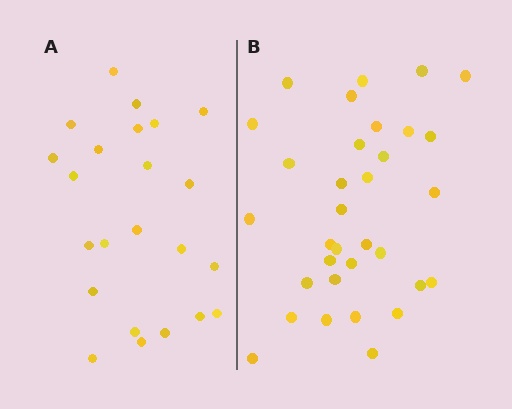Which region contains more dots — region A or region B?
Region B (the right region) has more dots.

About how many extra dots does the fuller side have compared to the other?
Region B has roughly 10 or so more dots than region A.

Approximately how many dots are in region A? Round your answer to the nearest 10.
About 20 dots. (The exact count is 23, which rounds to 20.)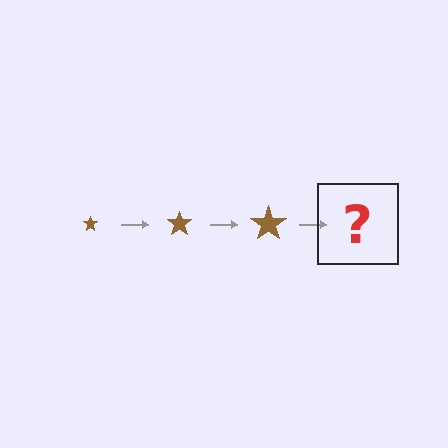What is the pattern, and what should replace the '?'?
The pattern is that the star gets progressively larger each step. The '?' should be a brown star, larger than the previous one.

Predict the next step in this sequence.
The next step is a brown star, larger than the previous one.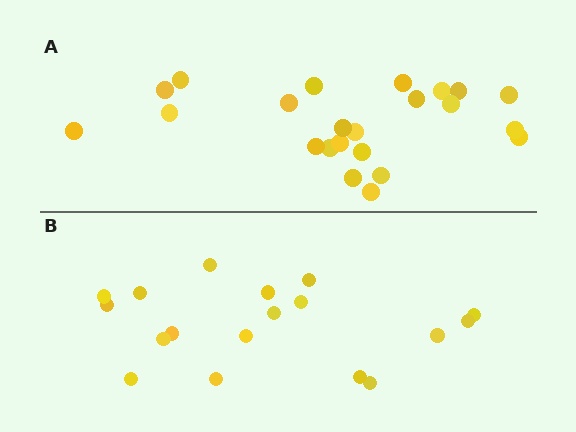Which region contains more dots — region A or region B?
Region A (the top region) has more dots.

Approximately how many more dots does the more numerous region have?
Region A has about 5 more dots than region B.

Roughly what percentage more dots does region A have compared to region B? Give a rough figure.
About 30% more.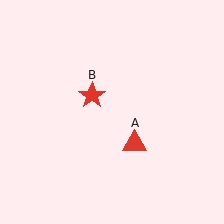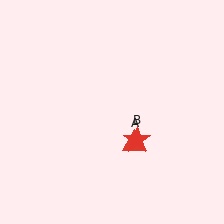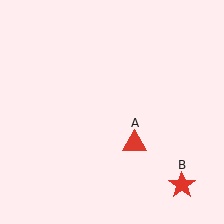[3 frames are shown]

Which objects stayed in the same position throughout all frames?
Red triangle (object A) remained stationary.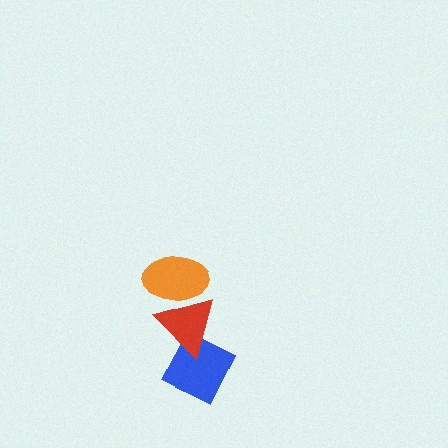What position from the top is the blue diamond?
The blue diamond is 3rd from the top.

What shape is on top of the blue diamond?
The red triangle is on top of the blue diamond.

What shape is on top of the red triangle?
The orange ellipse is on top of the red triangle.